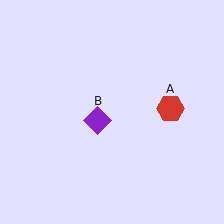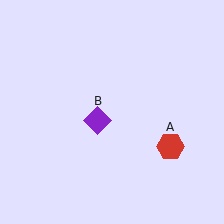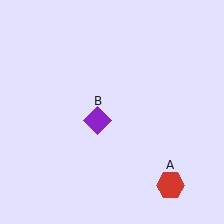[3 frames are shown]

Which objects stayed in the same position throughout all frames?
Purple diamond (object B) remained stationary.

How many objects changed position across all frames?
1 object changed position: red hexagon (object A).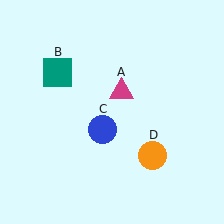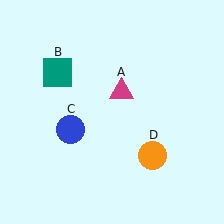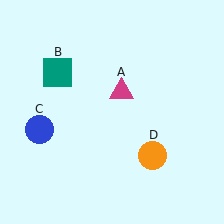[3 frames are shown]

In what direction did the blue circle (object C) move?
The blue circle (object C) moved left.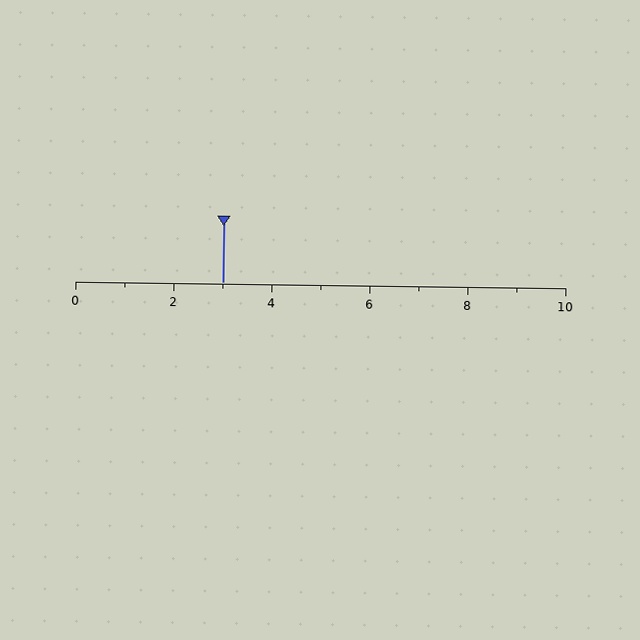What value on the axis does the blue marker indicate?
The marker indicates approximately 3.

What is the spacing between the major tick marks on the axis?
The major ticks are spaced 2 apart.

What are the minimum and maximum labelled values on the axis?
The axis runs from 0 to 10.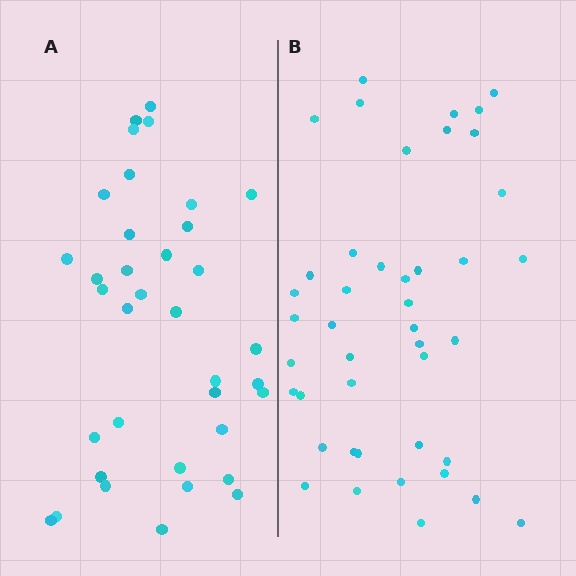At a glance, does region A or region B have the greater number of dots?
Region B (the right region) has more dots.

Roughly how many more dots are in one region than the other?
Region B has roughly 8 or so more dots than region A.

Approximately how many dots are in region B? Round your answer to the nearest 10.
About 40 dots. (The exact count is 43, which rounds to 40.)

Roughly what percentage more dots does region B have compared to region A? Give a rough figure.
About 20% more.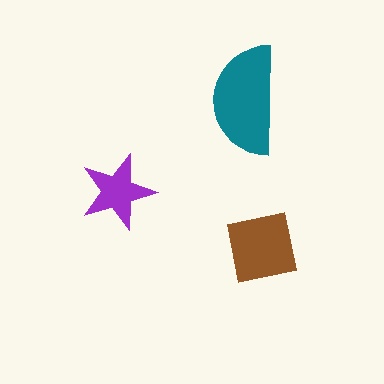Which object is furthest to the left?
The purple star is leftmost.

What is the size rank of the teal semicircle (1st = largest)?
1st.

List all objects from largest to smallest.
The teal semicircle, the brown square, the purple star.